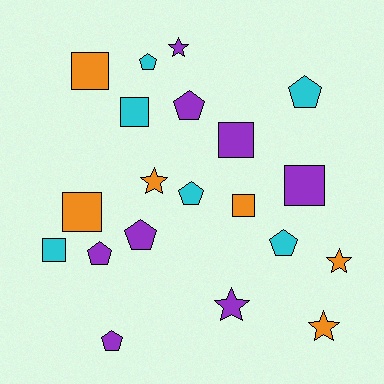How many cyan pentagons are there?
There are 4 cyan pentagons.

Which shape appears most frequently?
Pentagon, with 8 objects.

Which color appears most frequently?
Purple, with 8 objects.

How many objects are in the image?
There are 20 objects.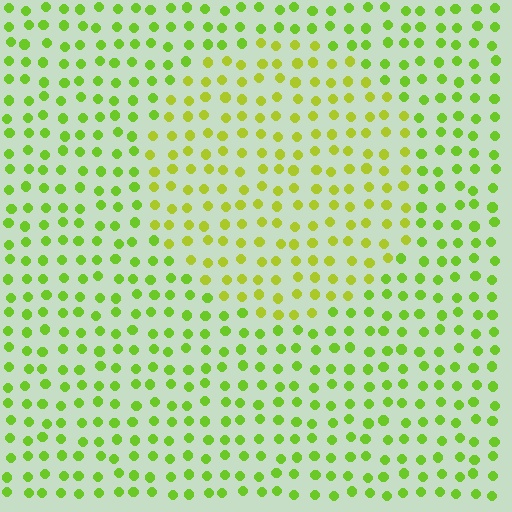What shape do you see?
I see a circle.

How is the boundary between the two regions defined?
The boundary is defined purely by a slight shift in hue (about 24 degrees). Spacing, size, and orientation are identical on both sides.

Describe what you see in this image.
The image is filled with small lime elements in a uniform arrangement. A circle-shaped region is visible where the elements are tinted to a slightly different hue, forming a subtle color boundary.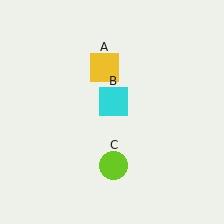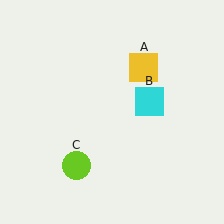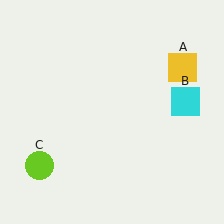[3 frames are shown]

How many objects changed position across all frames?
3 objects changed position: yellow square (object A), cyan square (object B), lime circle (object C).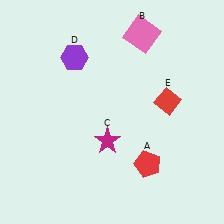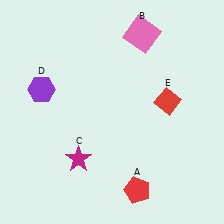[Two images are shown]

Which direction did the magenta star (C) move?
The magenta star (C) moved left.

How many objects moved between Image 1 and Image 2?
3 objects moved between the two images.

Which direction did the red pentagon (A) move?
The red pentagon (A) moved down.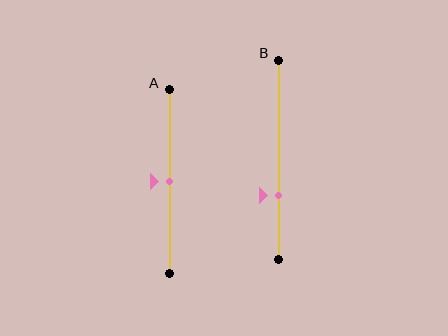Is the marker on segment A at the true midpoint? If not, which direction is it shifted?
Yes, the marker on segment A is at the true midpoint.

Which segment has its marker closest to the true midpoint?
Segment A has its marker closest to the true midpoint.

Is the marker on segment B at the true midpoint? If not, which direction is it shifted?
No, the marker on segment B is shifted downward by about 18% of the segment length.